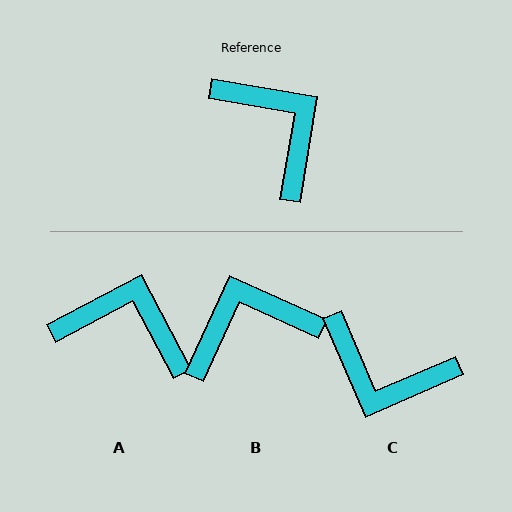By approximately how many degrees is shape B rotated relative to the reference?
Approximately 75 degrees counter-clockwise.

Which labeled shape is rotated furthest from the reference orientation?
C, about 147 degrees away.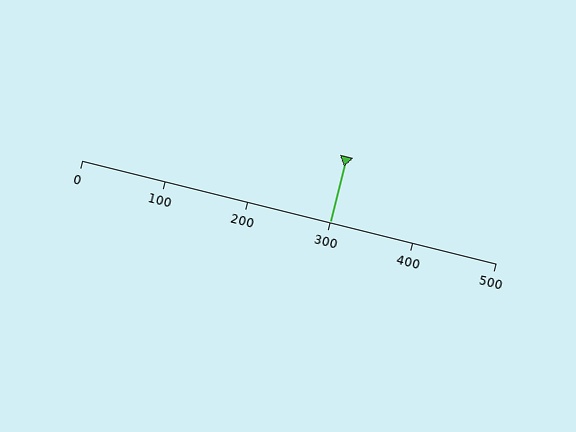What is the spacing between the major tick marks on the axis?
The major ticks are spaced 100 apart.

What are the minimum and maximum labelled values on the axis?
The axis runs from 0 to 500.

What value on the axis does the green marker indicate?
The marker indicates approximately 300.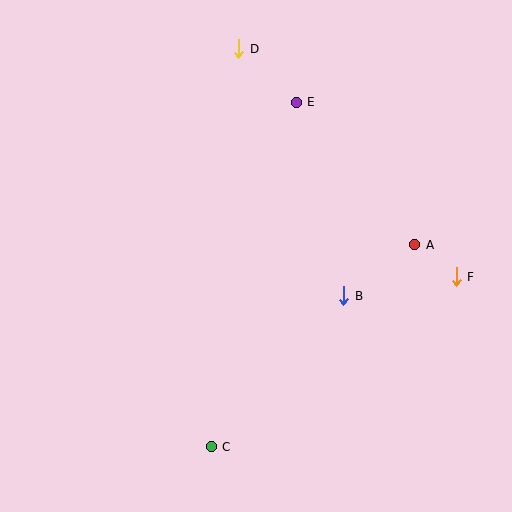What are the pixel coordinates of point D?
Point D is at (239, 49).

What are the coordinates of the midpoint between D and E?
The midpoint between D and E is at (267, 76).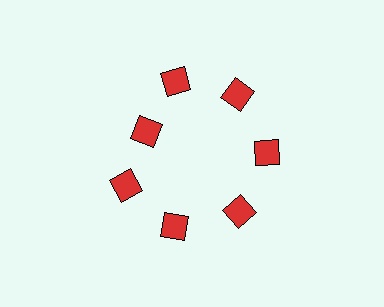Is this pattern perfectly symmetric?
No. The 7 red diamonds are arranged in a ring, but one element near the 10 o'clock position is pulled inward toward the center, breaking the 7-fold rotational symmetry.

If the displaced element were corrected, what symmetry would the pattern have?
It would have 7-fold rotational symmetry — the pattern would map onto itself every 51 degrees.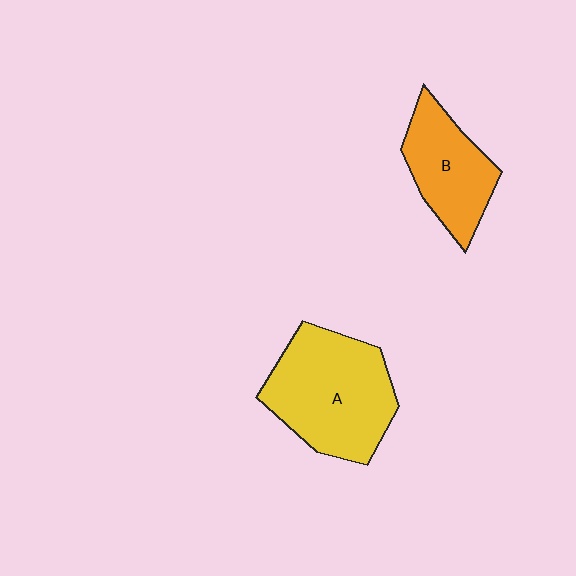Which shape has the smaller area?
Shape B (orange).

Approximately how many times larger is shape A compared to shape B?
Approximately 1.6 times.